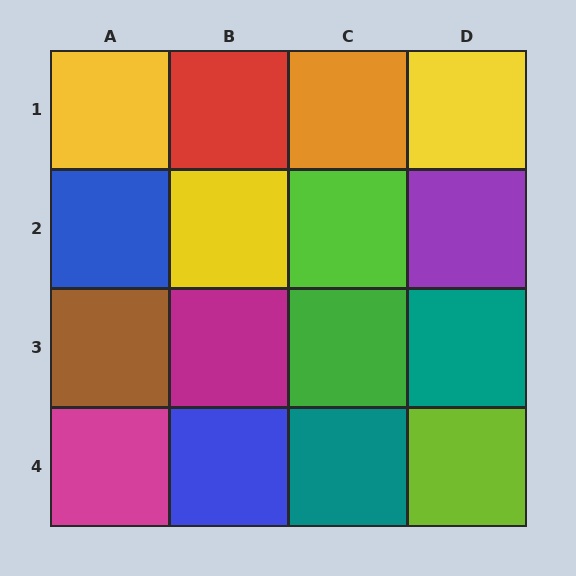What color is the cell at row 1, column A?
Yellow.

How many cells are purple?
1 cell is purple.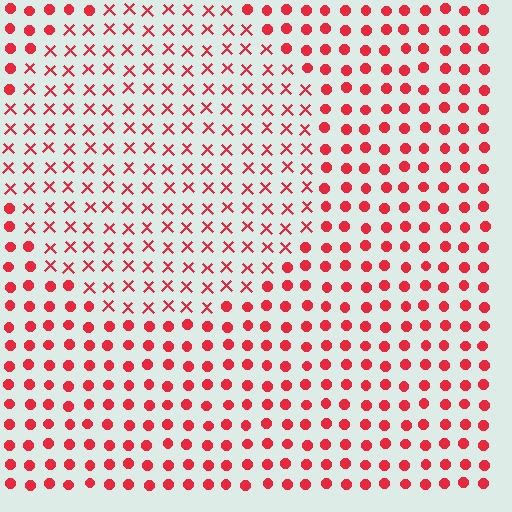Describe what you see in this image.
The image is filled with small red elements arranged in a uniform grid. A circle-shaped region contains X marks, while the surrounding area contains circles. The boundary is defined purely by the change in element shape.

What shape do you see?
I see a circle.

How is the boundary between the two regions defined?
The boundary is defined by a change in element shape: X marks inside vs. circles outside. All elements share the same color and spacing.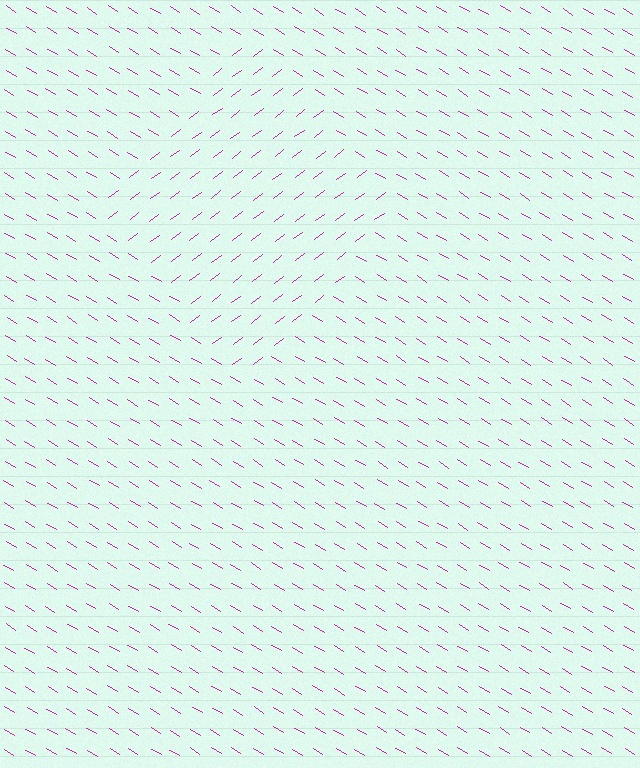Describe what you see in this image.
The image is filled with small magenta line segments. A diamond region in the image has lines oriented differently from the surrounding lines, creating a visible texture boundary.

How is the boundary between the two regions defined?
The boundary is defined purely by a change in line orientation (approximately 69 degrees difference). All lines are the same color and thickness.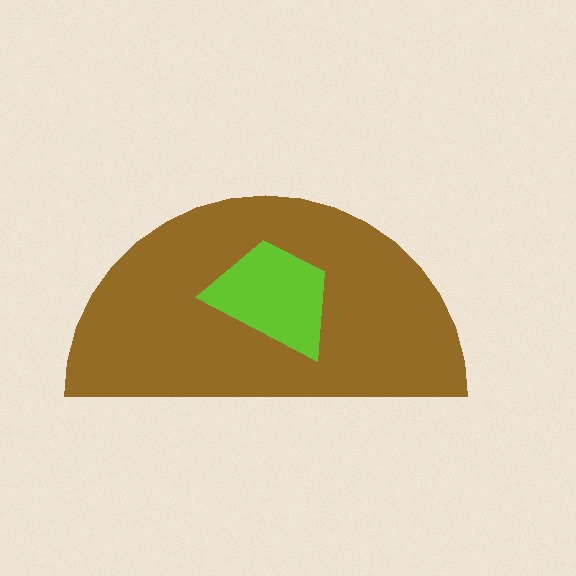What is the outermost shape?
The brown semicircle.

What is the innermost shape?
The lime trapezoid.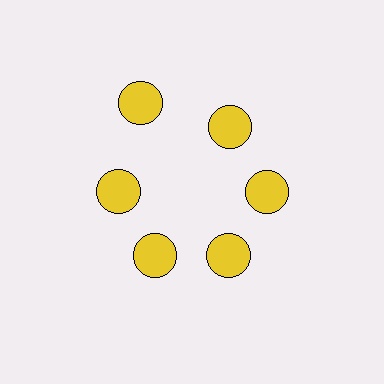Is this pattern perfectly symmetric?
No. The 6 yellow circles are arranged in a ring, but one element near the 11 o'clock position is pushed outward from the center, breaking the 6-fold rotational symmetry.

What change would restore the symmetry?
The symmetry would be restored by moving it inward, back onto the ring so that all 6 circles sit at equal angles and equal distance from the center.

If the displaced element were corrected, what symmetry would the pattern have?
It would have 6-fold rotational symmetry — the pattern would map onto itself every 60 degrees.